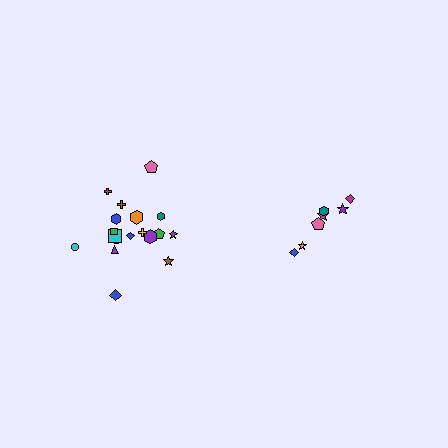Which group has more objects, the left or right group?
The left group.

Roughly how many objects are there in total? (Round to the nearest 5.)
Roughly 25 objects in total.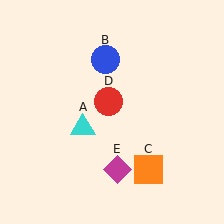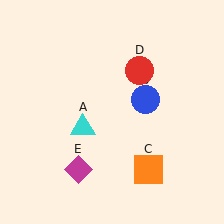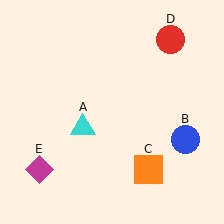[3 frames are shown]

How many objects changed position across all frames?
3 objects changed position: blue circle (object B), red circle (object D), magenta diamond (object E).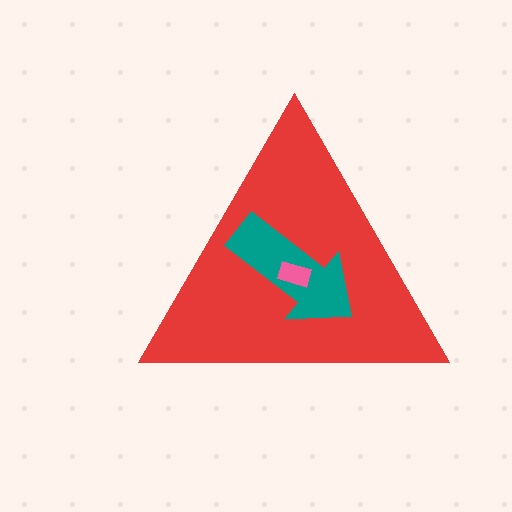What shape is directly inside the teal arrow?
The pink rectangle.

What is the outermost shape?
The red triangle.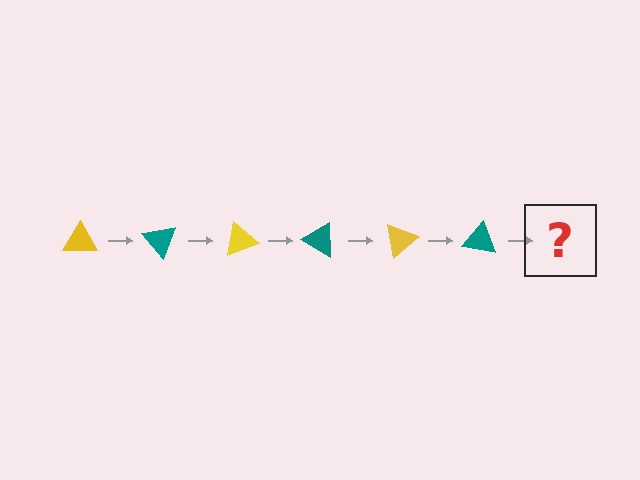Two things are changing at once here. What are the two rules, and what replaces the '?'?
The two rules are that it rotates 50 degrees each step and the color cycles through yellow and teal. The '?' should be a yellow triangle, rotated 300 degrees from the start.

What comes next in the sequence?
The next element should be a yellow triangle, rotated 300 degrees from the start.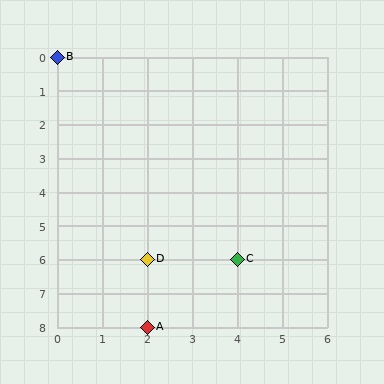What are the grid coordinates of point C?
Point C is at grid coordinates (4, 6).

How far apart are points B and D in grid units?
Points B and D are 2 columns and 6 rows apart (about 6.3 grid units diagonally).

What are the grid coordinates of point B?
Point B is at grid coordinates (0, 0).